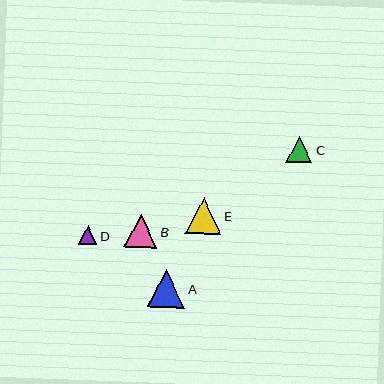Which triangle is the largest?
Triangle A is the largest with a size of approximately 38 pixels.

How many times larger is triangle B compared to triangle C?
Triangle B is approximately 1.2 times the size of triangle C.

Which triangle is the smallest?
Triangle D is the smallest with a size of approximately 19 pixels.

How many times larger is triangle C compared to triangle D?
Triangle C is approximately 1.4 times the size of triangle D.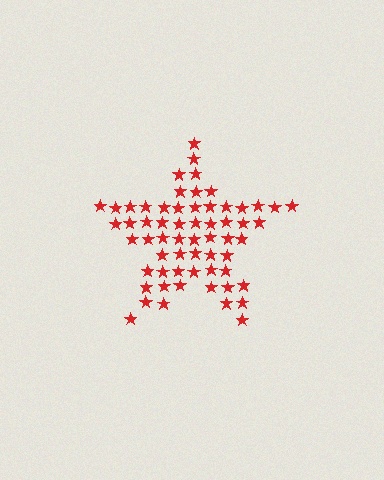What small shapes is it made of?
It is made of small stars.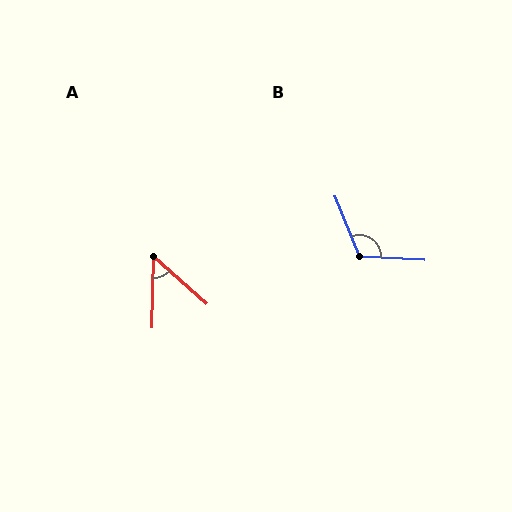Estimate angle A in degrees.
Approximately 50 degrees.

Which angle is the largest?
B, at approximately 115 degrees.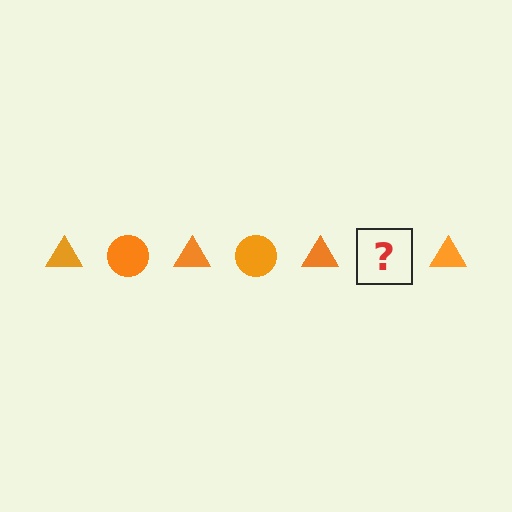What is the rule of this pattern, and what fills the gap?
The rule is that the pattern cycles through triangle, circle shapes in orange. The gap should be filled with an orange circle.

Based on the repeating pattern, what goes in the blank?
The blank should be an orange circle.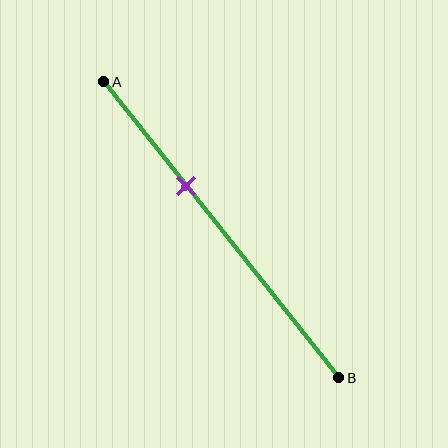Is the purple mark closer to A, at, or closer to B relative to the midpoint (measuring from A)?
The purple mark is closer to point A than the midpoint of segment AB.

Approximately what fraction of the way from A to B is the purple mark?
The purple mark is approximately 35% of the way from A to B.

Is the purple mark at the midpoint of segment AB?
No, the mark is at about 35% from A, not at the 50% midpoint.